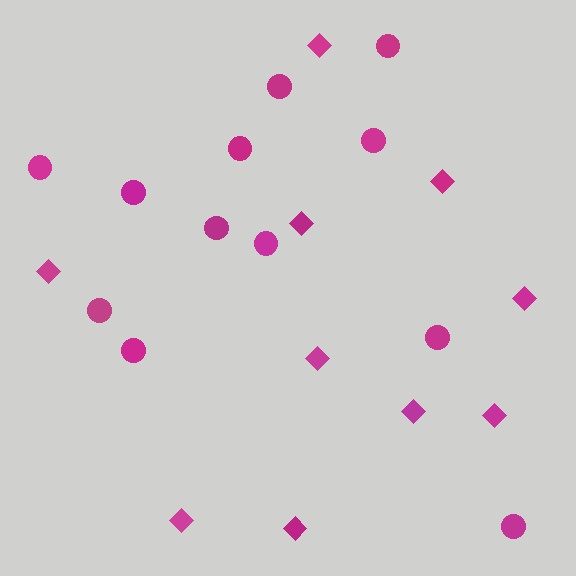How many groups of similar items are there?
There are 2 groups: one group of circles (12) and one group of diamonds (10).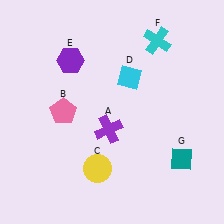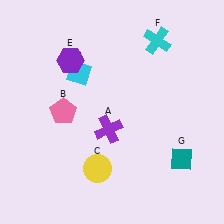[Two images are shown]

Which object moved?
The cyan diamond (D) moved left.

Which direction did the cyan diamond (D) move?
The cyan diamond (D) moved left.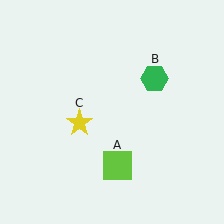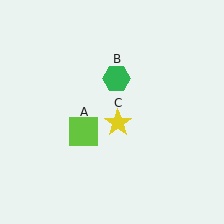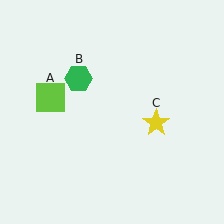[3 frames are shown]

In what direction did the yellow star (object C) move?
The yellow star (object C) moved right.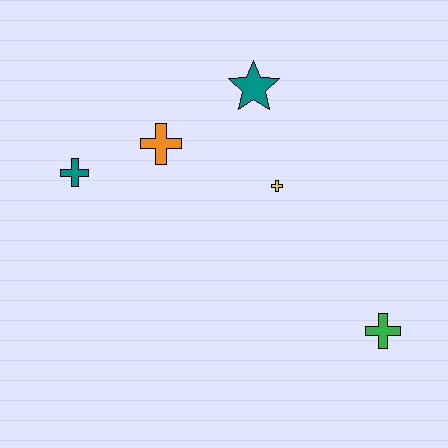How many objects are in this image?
There are 5 objects.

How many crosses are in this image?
There are 4 crosses.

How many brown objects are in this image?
There are no brown objects.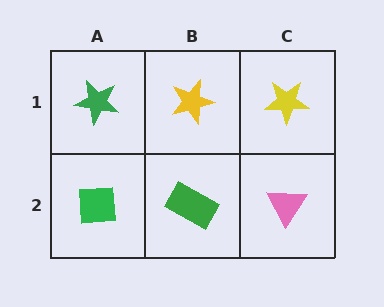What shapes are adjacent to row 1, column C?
A pink triangle (row 2, column C), a yellow star (row 1, column B).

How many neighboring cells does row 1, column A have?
2.